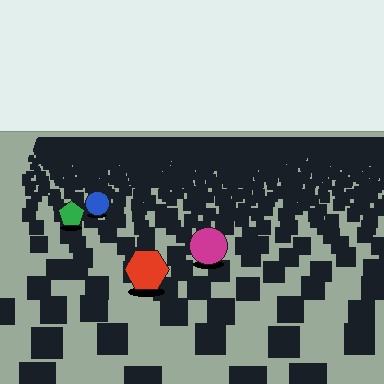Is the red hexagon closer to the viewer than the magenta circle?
Yes. The red hexagon is closer — you can tell from the texture gradient: the ground texture is coarser near it.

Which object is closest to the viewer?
The red hexagon is closest. The texture marks near it are larger and more spread out.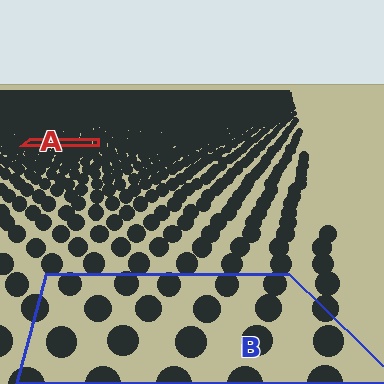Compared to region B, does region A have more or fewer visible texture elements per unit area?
Region A has more texture elements per unit area — they are packed more densely because it is farther away.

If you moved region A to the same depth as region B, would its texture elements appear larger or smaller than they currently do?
They would appear larger. At a closer depth, the same texture elements are projected at a bigger on-screen size.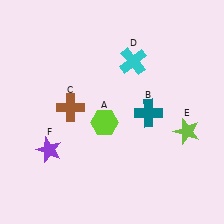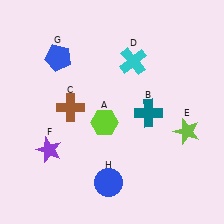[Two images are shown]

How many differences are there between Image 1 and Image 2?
There are 2 differences between the two images.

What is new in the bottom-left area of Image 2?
A blue circle (H) was added in the bottom-left area of Image 2.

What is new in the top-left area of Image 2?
A blue pentagon (G) was added in the top-left area of Image 2.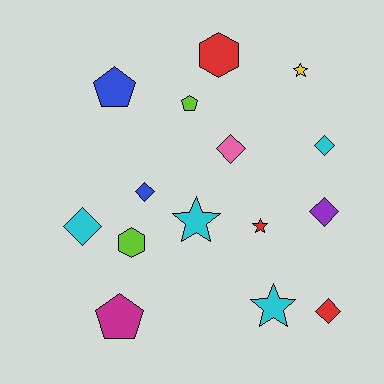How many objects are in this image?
There are 15 objects.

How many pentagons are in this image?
There are 3 pentagons.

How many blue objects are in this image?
There are 2 blue objects.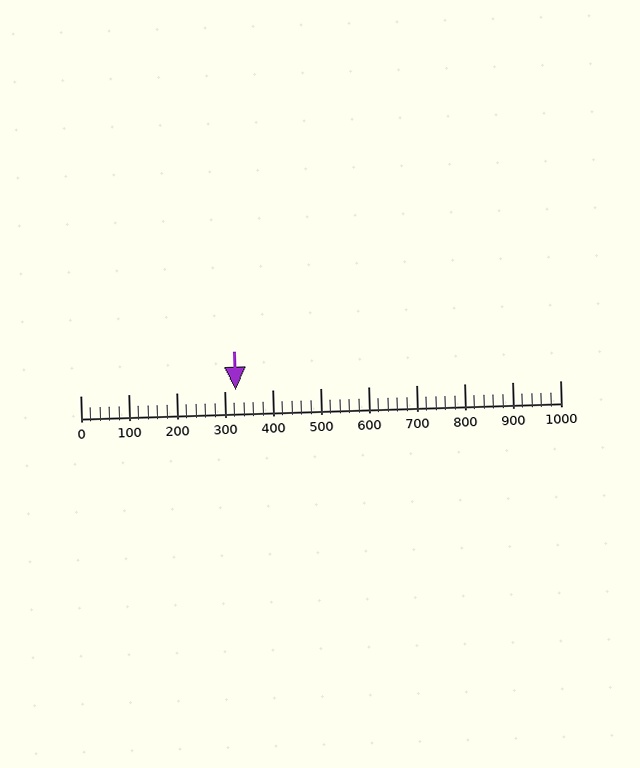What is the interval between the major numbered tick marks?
The major tick marks are spaced 100 units apart.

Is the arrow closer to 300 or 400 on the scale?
The arrow is closer to 300.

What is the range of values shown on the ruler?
The ruler shows values from 0 to 1000.